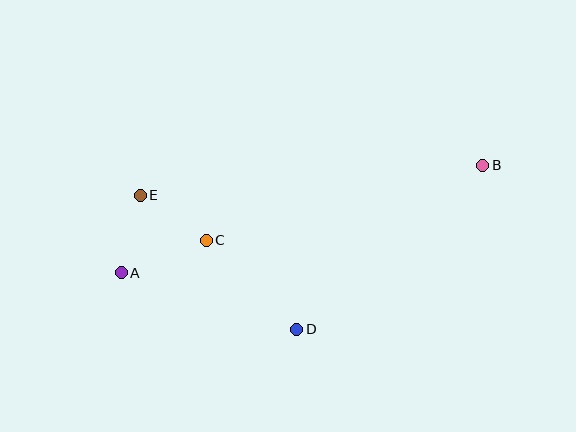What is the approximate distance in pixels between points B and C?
The distance between B and C is approximately 286 pixels.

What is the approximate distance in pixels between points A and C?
The distance between A and C is approximately 91 pixels.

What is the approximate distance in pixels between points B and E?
The distance between B and E is approximately 343 pixels.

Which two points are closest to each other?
Points A and E are closest to each other.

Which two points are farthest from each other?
Points A and B are farthest from each other.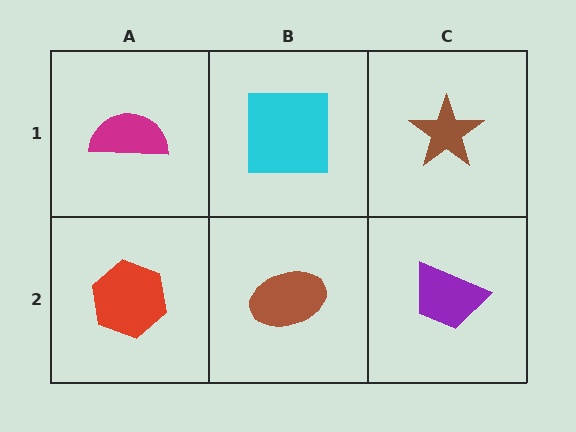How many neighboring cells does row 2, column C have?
2.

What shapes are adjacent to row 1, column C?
A purple trapezoid (row 2, column C), a cyan square (row 1, column B).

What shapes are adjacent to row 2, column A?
A magenta semicircle (row 1, column A), a brown ellipse (row 2, column B).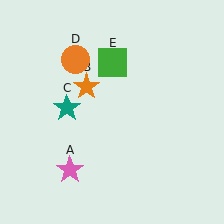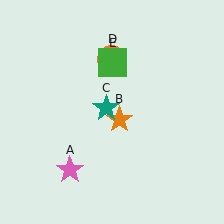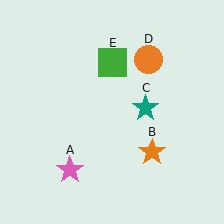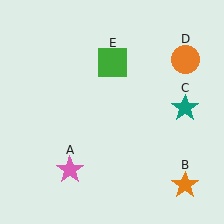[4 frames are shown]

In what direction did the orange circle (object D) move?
The orange circle (object D) moved right.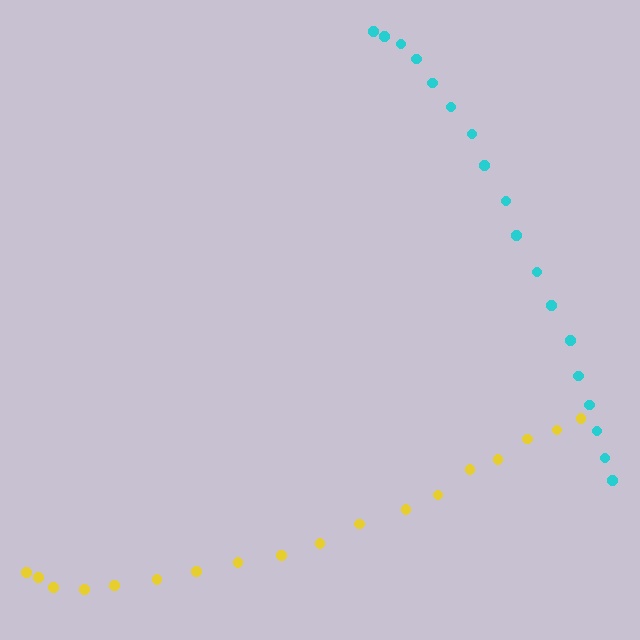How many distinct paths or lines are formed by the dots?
There are 2 distinct paths.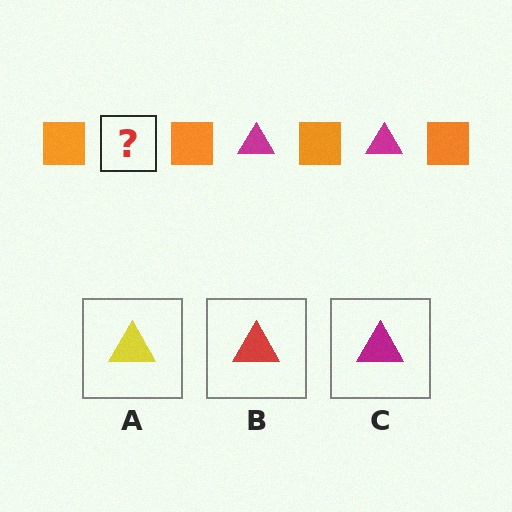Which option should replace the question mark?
Option C.